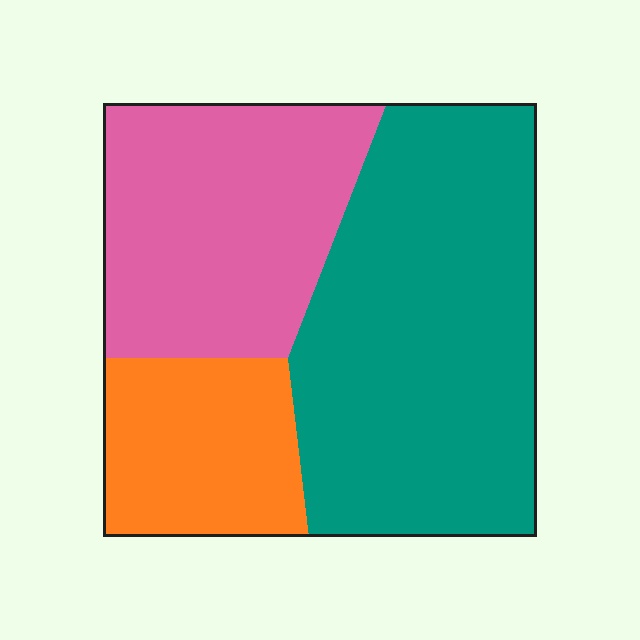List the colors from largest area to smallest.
From largest to smallest: teal, pink, orange.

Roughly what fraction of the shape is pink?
Pink covers about 30% of the shape.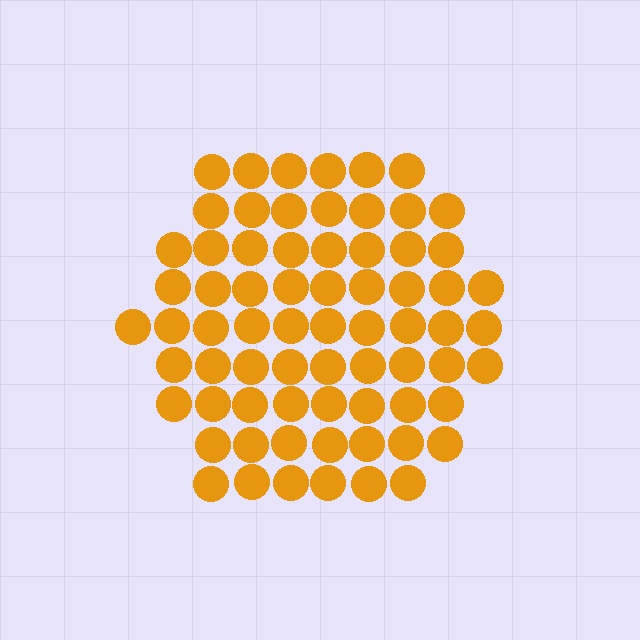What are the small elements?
The small elements are circles.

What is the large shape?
The large shape is a hexagon.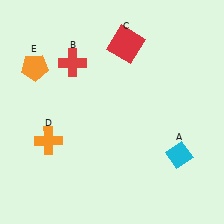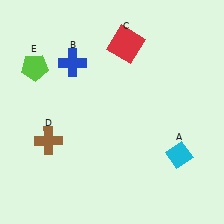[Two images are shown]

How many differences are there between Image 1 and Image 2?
There are 3 differences between the two images.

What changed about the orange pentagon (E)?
In Image 1, E is orange. In Image 2, it changed to lime.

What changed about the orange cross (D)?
In Image 1, D is orange. In Image 2, it changed to brown.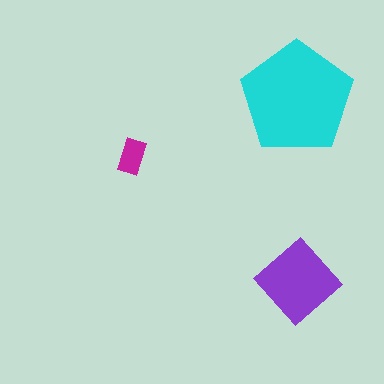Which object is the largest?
The cyan pentagon.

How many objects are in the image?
There are 3 objects in the image.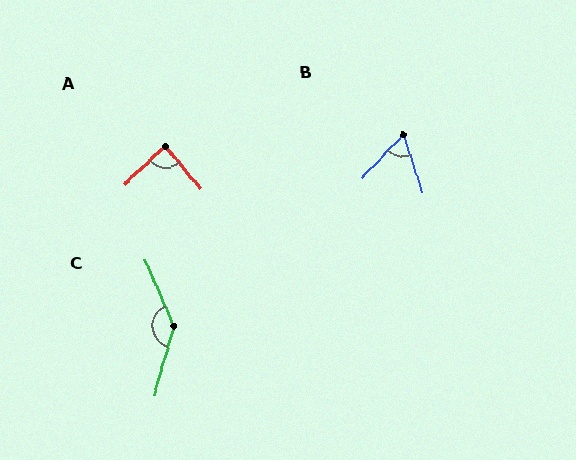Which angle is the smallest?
B, at approximately 62 degrees.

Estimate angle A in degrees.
Approximately 87 degrees.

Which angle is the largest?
C, at approximately 141 degrees.